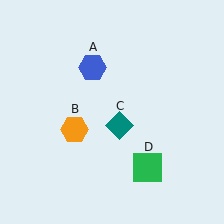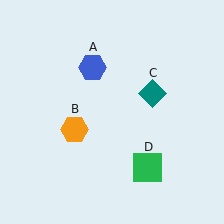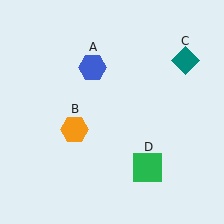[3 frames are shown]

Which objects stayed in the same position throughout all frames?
Blue hexagon (object A) and orange hexagon (object B) and green square (object D) remained stationary.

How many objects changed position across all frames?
1 object changed position: teal diamond (object C).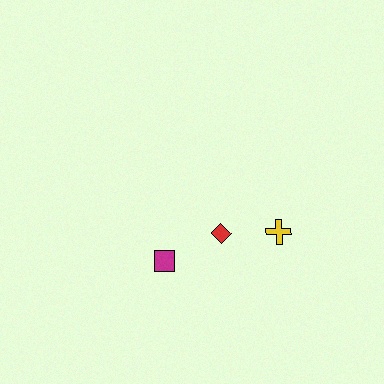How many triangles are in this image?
There are no triangles.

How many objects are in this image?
There are 3 objects.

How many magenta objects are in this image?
There is 1 magenta object.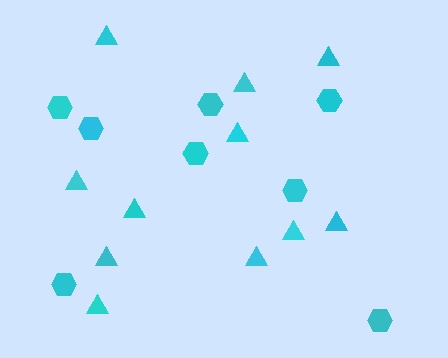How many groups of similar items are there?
There are 2 groups: one group of hexagons (8) and one group of triangles (11).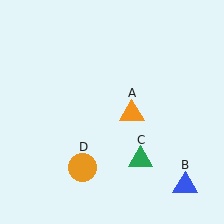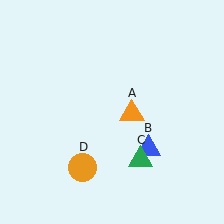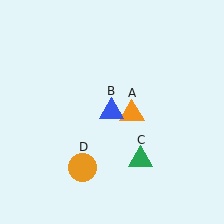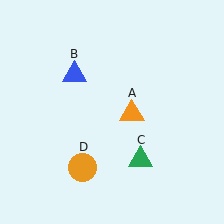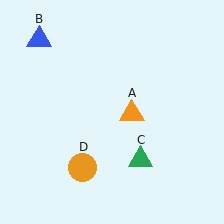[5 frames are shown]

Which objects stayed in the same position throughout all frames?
Orange triangle (object A) and green triangle (object C) and orange circle (object D) remained stationary.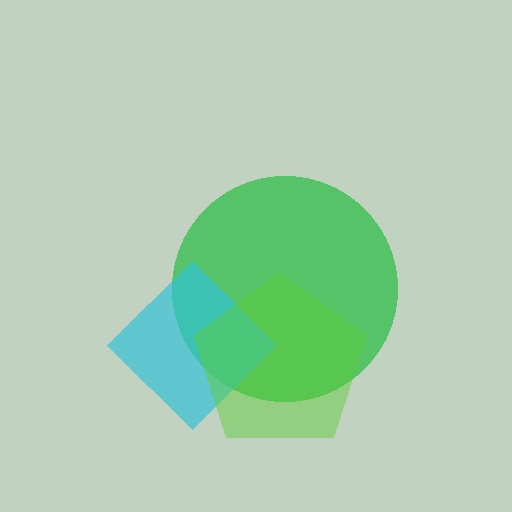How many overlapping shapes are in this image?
There are 3 overlapping shapes in the image.